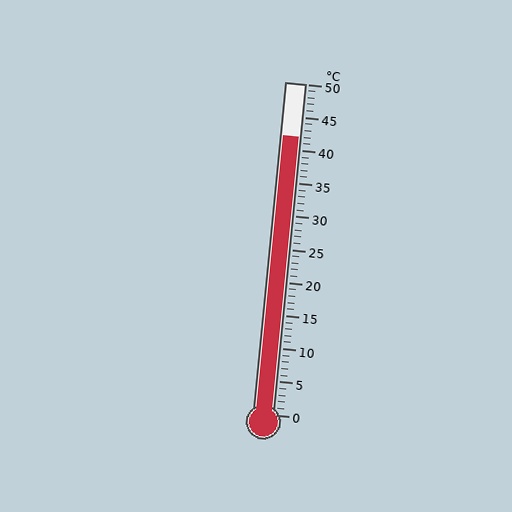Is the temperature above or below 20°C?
The temperature is above 20°C.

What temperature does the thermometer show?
The thermometer shows approximately 42°C.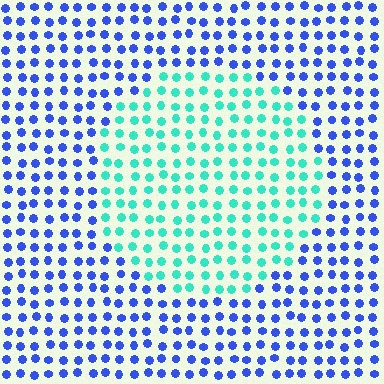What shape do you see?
I see a circle.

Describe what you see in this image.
The image is filled with small blue elements in a uniform arrangement. A circle-shaped region is visible where the elements are tinted to a slightly different hue, forming a subtle color boundary.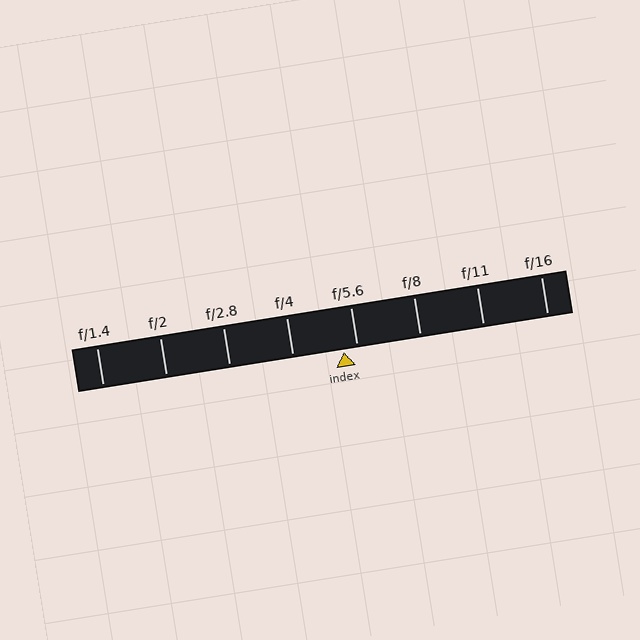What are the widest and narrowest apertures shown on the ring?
The widest aperture shown is f/1.4 and the narrowest is f/16.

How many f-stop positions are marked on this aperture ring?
There are 8 f-stop positions marked.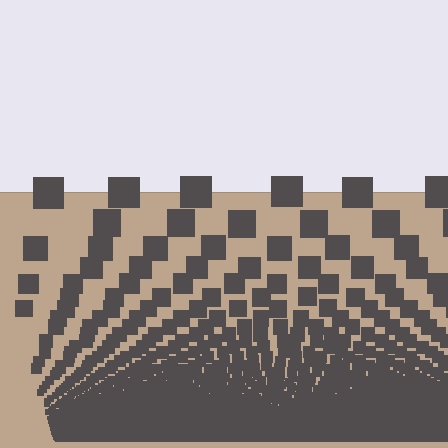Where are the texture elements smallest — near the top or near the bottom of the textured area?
Near the bottom.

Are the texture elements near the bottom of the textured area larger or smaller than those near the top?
Smaller. The gradient is inverted — elements near the bottom are smaller and denser.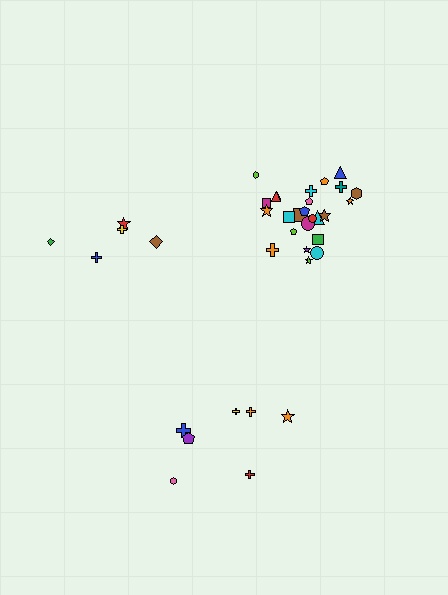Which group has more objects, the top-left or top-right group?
The top-right group.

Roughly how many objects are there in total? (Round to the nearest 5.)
Roughly 35 objects in total.